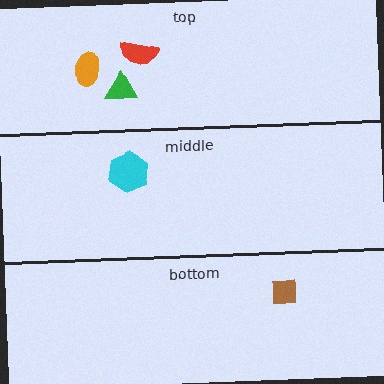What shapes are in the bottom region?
The brown square.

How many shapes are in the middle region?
1.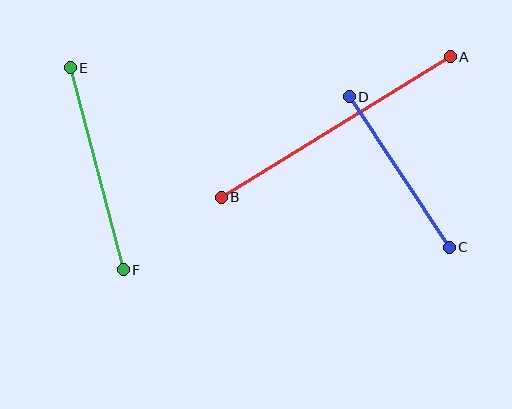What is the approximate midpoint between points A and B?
The midpoint is at approximately (336, 127) pixels.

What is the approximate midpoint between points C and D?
The midpoint is at approximately (399, 172) pixels.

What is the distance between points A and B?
The distance is approximately 269 pixels.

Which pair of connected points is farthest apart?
Points A and B are farthest apart.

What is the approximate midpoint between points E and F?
The midpoint is at approximately (97, 169) pixels.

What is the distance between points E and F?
The distance is approximately 209 pixels.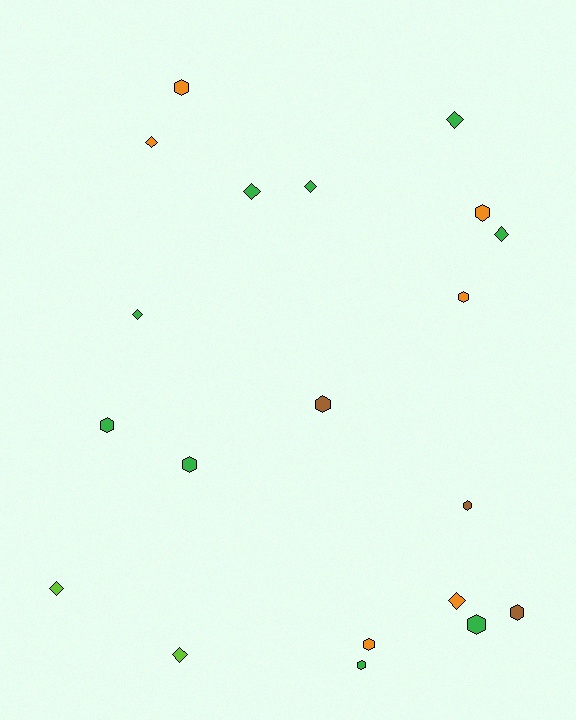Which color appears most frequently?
Green, with 9 objects.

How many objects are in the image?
There are 20 objects.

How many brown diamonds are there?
There are no brown diamonds.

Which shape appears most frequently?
Hexagon, with 11 objects.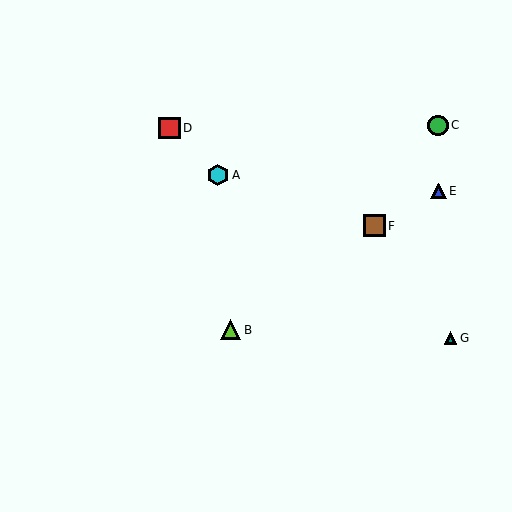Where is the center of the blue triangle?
The center of the blue triangle is at (439, 191).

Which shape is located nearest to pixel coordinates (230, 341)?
The lime triangle (labeled B) at (231, 330) is nearest to that location.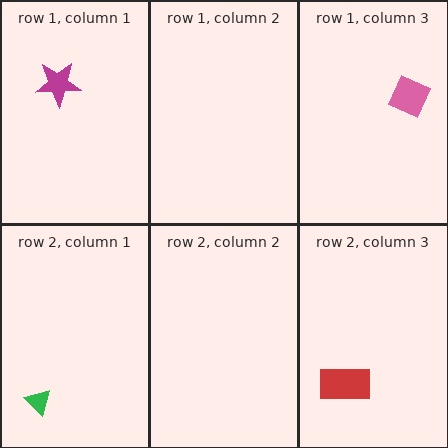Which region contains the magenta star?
The row 1, column 1 region.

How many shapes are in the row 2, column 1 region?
1.